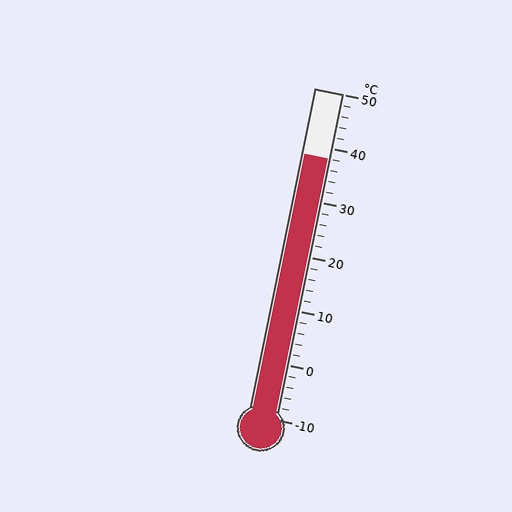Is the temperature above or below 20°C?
The temperature is above 20°C.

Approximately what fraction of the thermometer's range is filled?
The thermometer is filled to approximately 80% of its range.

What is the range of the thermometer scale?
The thermometer scale ranges from -10°C to 50°C.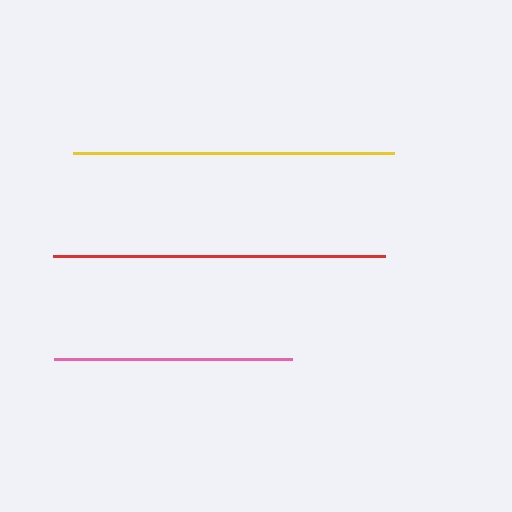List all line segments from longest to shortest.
From longest to shortest: red, yellow, pink.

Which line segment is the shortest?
The pink line is the shortest at approximately 238 pixels.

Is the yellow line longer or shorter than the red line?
The red line is longer than the yellow line.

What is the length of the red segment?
The red segment is approximately 332 pixels long.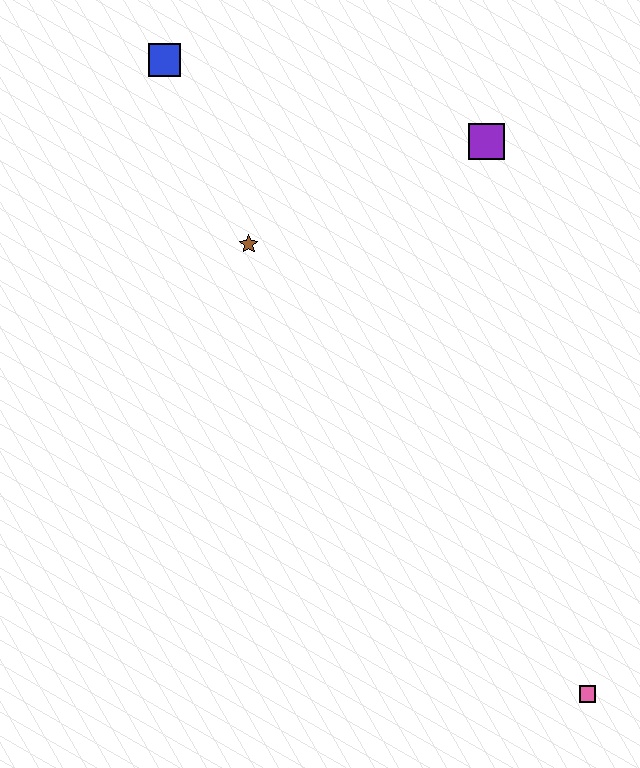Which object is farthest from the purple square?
The pink square is farthest from the purple square.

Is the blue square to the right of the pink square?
No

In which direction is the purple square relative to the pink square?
The purple square is above the pink square.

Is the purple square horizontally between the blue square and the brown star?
No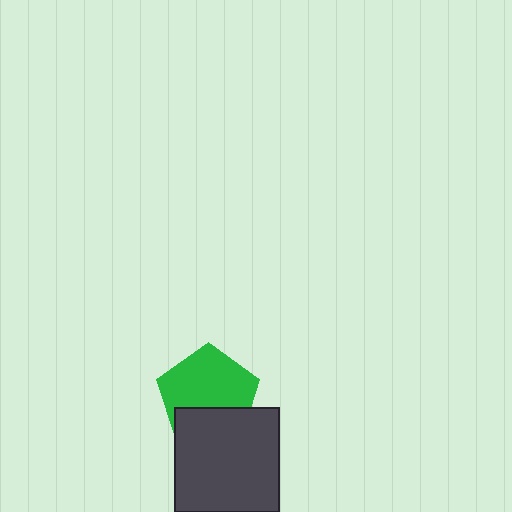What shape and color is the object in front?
The object in front is a dark gray square.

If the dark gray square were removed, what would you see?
You would see the complete green pentagon.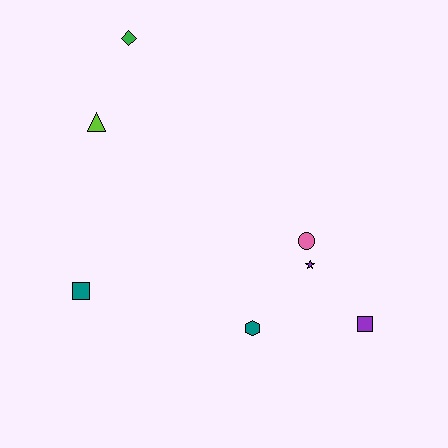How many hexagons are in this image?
There is 1 hexagon.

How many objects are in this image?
There are 7 objects.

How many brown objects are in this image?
There are no brown objects.